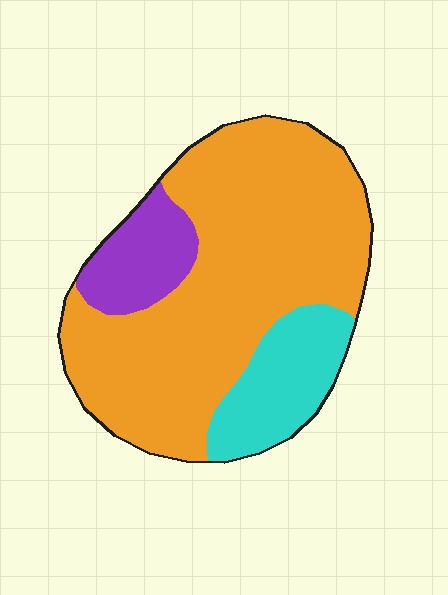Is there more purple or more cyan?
Cyan.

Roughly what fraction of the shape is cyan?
Cyan covers about 15% of the shape.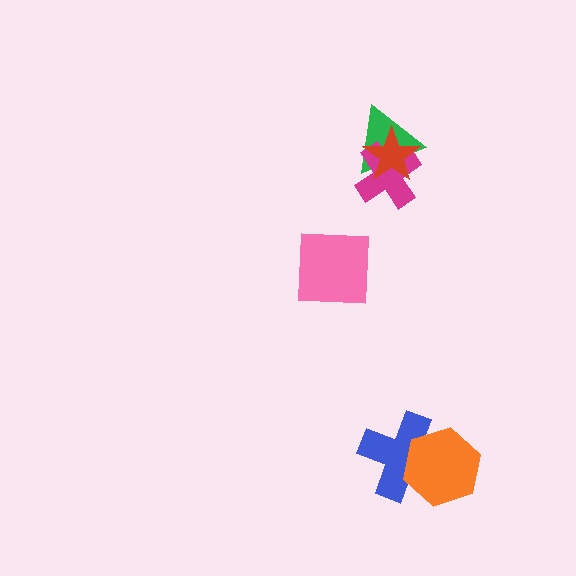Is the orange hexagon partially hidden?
No, no other shape covers it.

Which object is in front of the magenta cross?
The red star is in front of the magenta cross.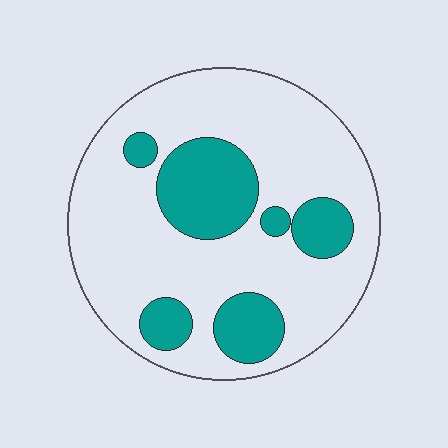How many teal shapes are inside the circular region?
6.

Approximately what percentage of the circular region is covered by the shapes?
Approximately 25%.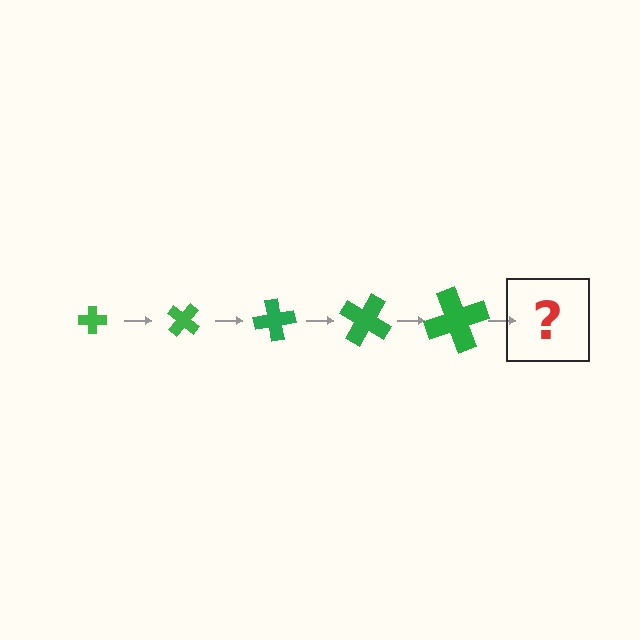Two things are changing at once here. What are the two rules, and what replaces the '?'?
The two rules are that the cross grows larger each step and it rotates 40 degrees each step. The '?' should be a cross, larger than the previous one and rotated 200 degrees from the start.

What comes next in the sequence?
The next element should be a cross, larger than the previous one and rotated 200 degrees from the start.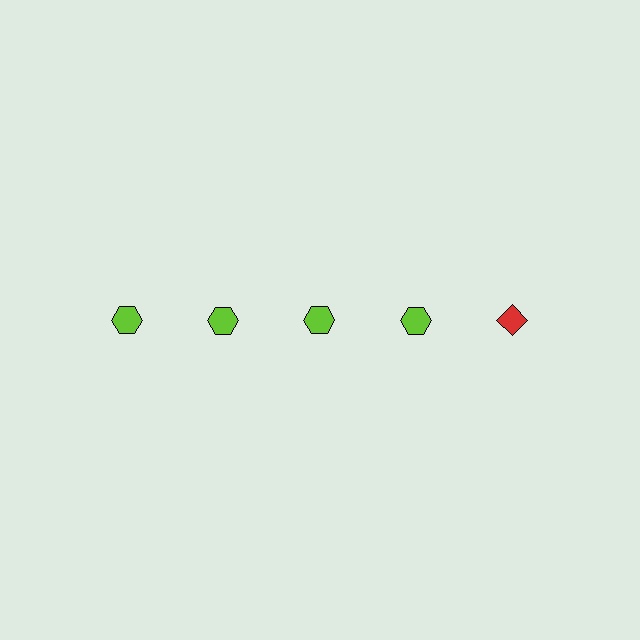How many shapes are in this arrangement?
There are 5 shapes arranged in a grid pattern.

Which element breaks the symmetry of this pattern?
The red diamond in the top row, rightmost column breaks the symmetry. All other shapes are lime hexagons.